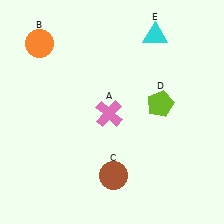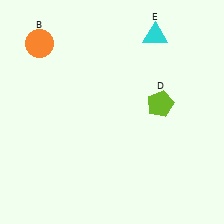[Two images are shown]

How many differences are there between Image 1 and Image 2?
There are 2 differences between the two images.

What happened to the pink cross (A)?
The pink cross (A) was removed in Image 2. It was in the bottom-left area of Image 1.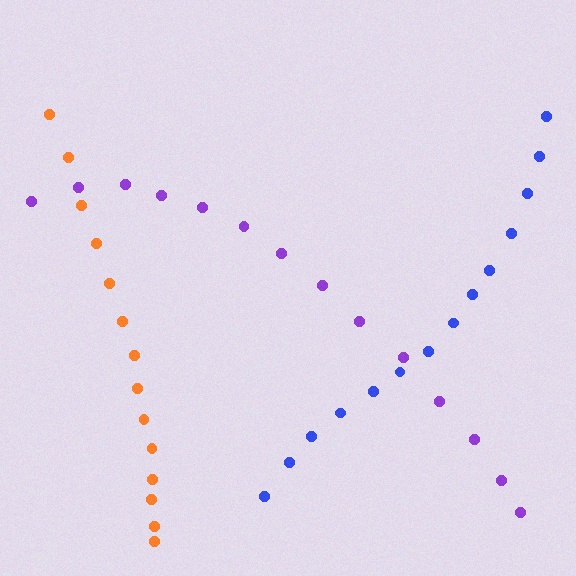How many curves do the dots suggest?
There are 3 distinct paths.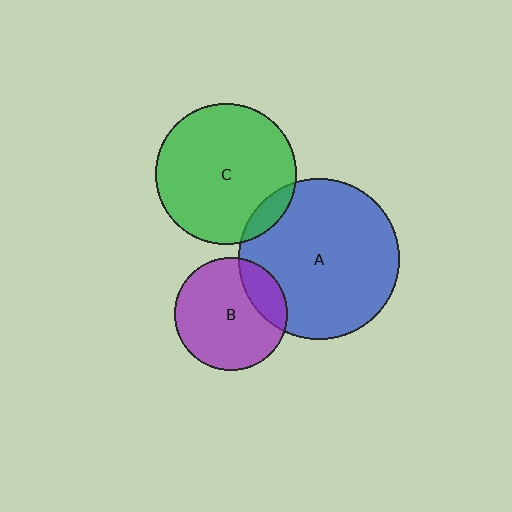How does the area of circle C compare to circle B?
Approximately 1.6 times.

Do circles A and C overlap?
Yes.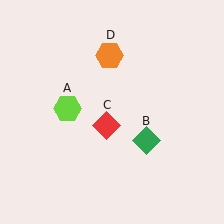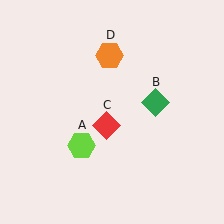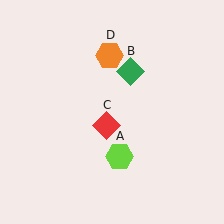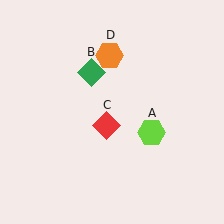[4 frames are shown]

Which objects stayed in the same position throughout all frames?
Red diamond (object C) and orange hexagon (object D) remained stationary.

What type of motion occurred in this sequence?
The lime hexagon (object A), green diamond (object B) rotated counterclockwise around the center of the scene.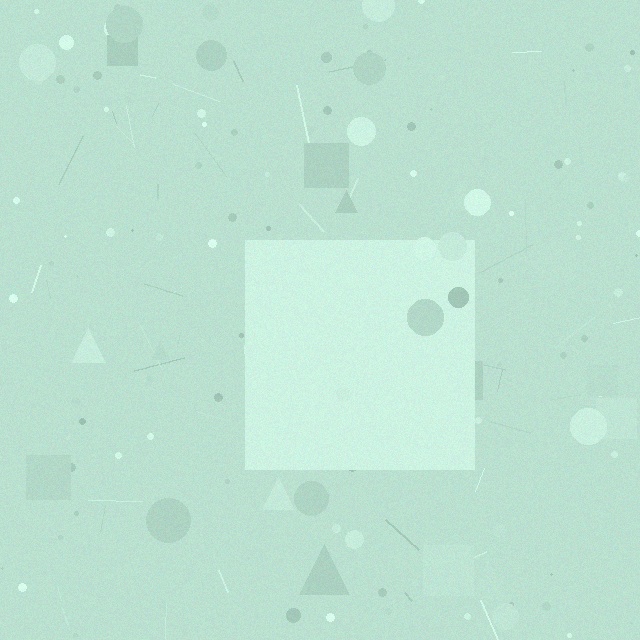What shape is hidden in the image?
A square is hidden in the image.